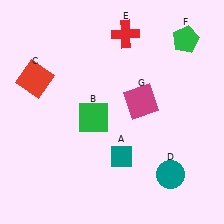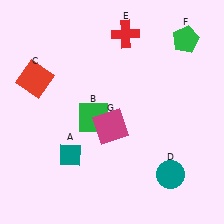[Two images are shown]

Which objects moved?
The objects that moved are: the teal diamond (A), the magenta square (G).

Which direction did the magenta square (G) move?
The magenta square (G) moved left.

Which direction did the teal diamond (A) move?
The teal diamond (A) moved left.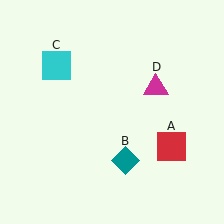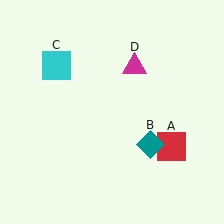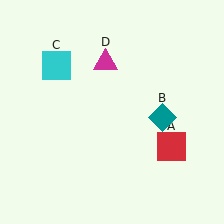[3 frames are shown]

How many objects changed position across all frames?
2 objects changed position: teal diamond (object B), magenta triangle (object D).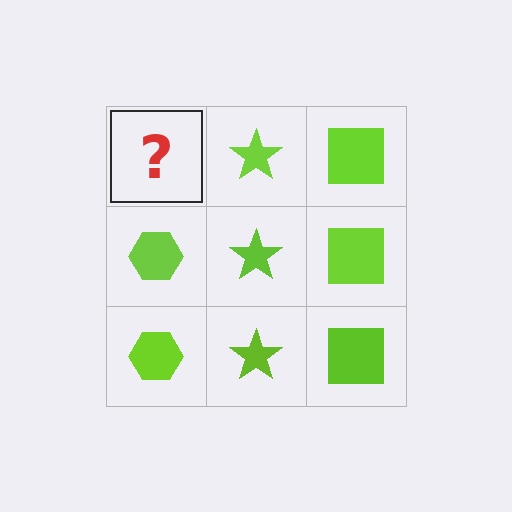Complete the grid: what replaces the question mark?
The question mark should be replaced with a lime hexagon.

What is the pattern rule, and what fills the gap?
The rule is that each column has a consistent shape. The gap should be filled with a lime hexagon.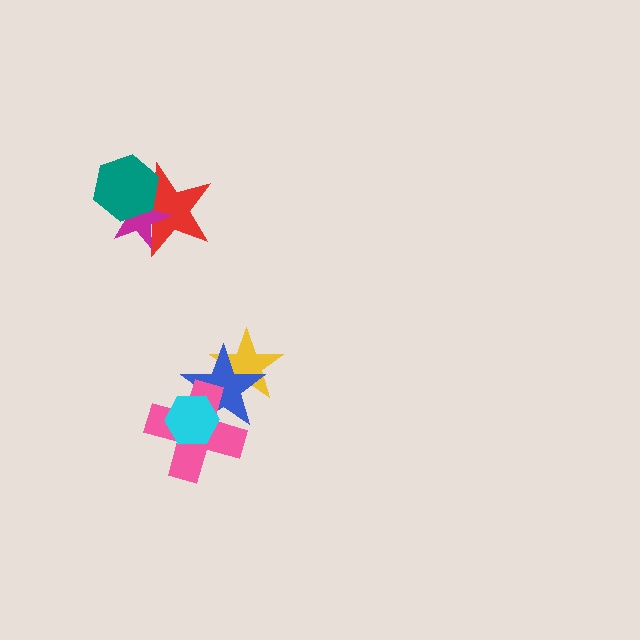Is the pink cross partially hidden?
Yes, it is partially covered by another shape.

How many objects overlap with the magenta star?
2 objects overlap with the magenta star.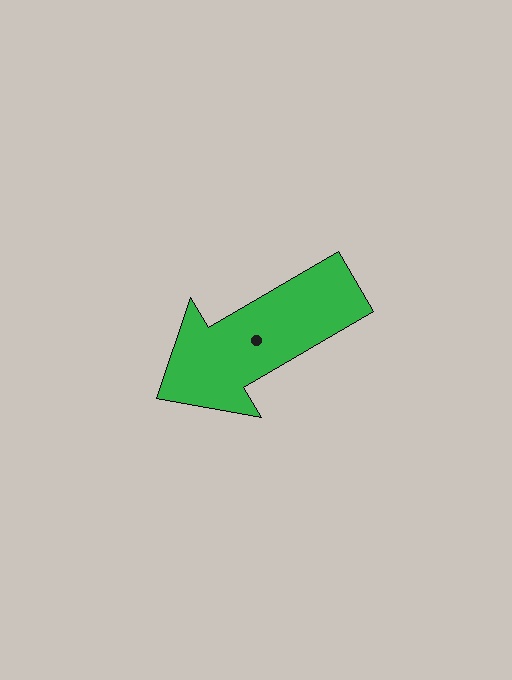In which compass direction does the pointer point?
Southwest.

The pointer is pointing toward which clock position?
Roughly 8 o'clock.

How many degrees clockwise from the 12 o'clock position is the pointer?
Approximately 239 degrees.